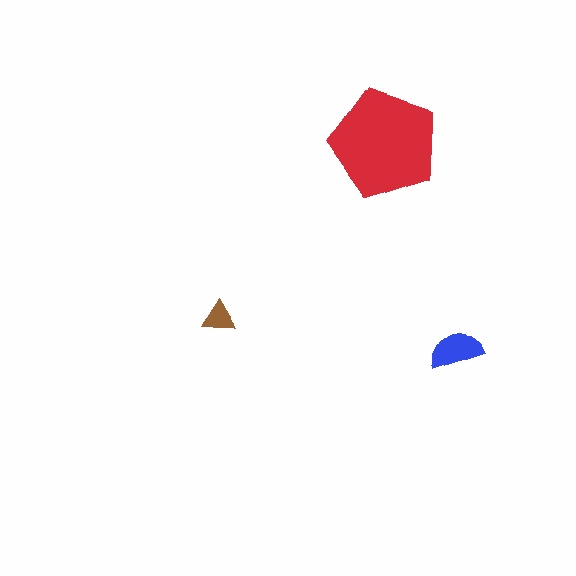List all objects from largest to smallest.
The red pentagon, the blue semicircle, the brown triangle.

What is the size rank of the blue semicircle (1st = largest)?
2nd.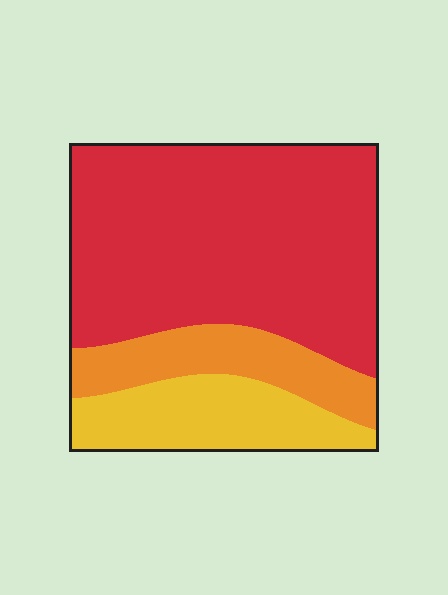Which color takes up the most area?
Red, at roughly 65%.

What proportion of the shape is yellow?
Yellow takes up less than a quarter of the shape.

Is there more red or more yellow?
Red.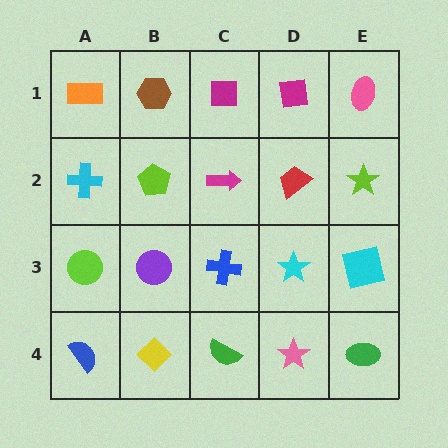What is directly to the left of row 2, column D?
A magenta arrow.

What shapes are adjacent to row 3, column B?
A lime pentagon (row 2, column B), a yellow diamond (row 4, column B), a lime circle (row 3, column A), a blue cross (row 3, column C).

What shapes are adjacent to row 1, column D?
A red trapezoid (row 2, column D), a magenta square (row 1, column C), a pink ellipse (row 1, column E).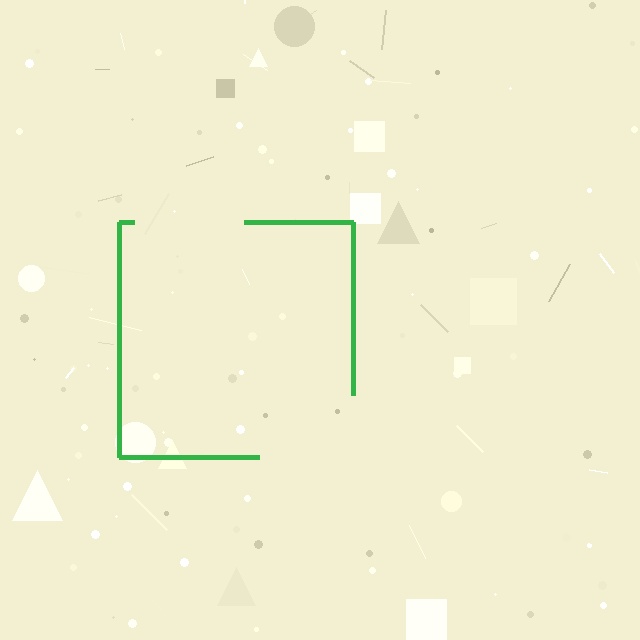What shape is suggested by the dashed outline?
The dashed outline suggests a square.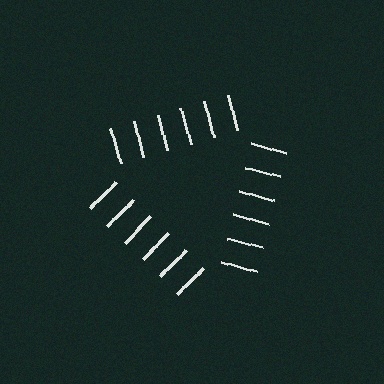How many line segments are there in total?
18 — 6 along each of the 3 edges.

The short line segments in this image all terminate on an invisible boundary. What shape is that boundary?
An illusory triangle — the line segments terminate on its edges but no continuous stroke is drawn.